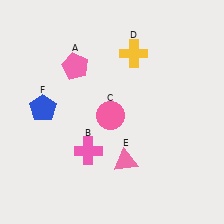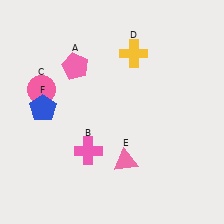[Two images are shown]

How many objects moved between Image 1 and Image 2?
1 object moved between the two images.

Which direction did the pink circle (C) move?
The pink circle (C) moved left.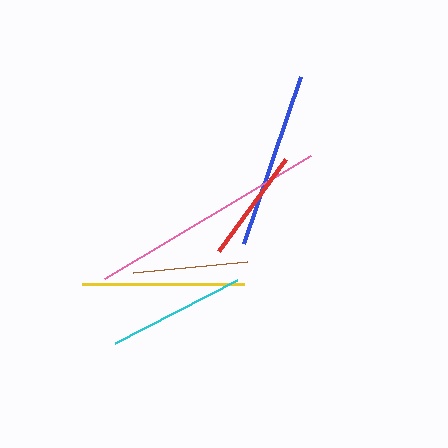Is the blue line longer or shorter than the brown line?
The blue line is longer than the brown line.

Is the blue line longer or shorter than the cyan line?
The blue line is longer than the cyan line.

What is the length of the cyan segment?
The cyan segment is approximately 137 pixels long.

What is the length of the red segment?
The red segment is approximately 114 pixels long.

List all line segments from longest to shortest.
From longest to shortest: pink, blue, yellow, cyan, brown, red.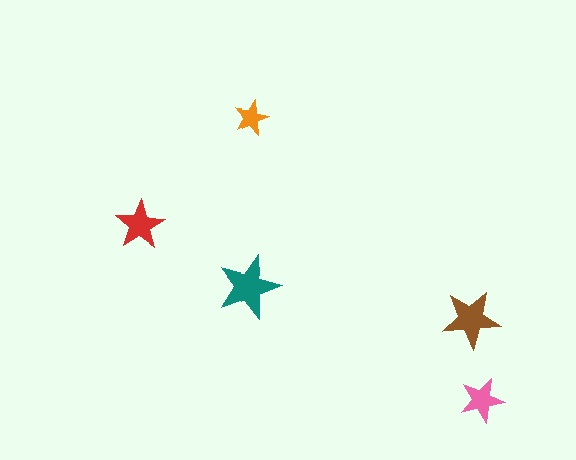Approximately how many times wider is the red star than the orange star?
About 1.5 times wider.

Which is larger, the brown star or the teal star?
The teal one.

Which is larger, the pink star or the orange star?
The pink one.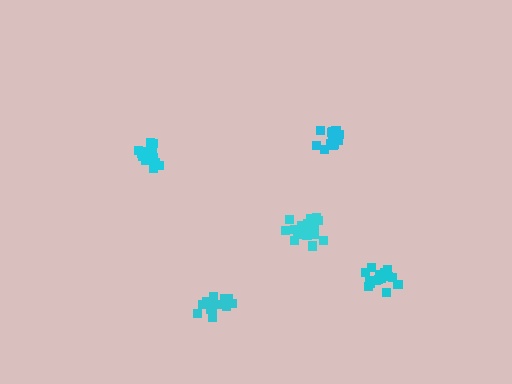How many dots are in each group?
Group 1: 17 dots, Group 2: 18 dots, Group 3: 15 dots, Group 4: 21 dots, Group 5: 17 dots (88 total).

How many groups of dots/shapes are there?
There are 5 groups.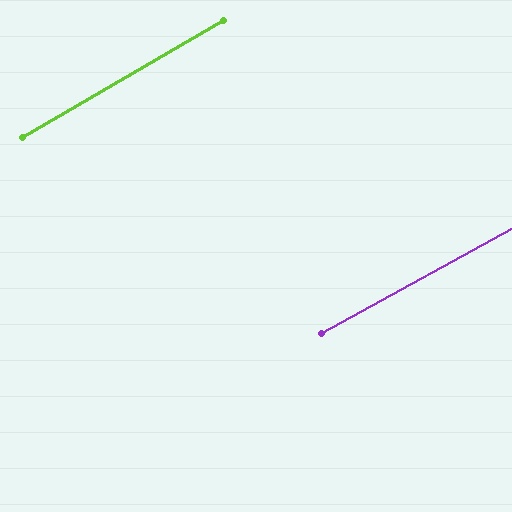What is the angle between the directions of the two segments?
Approximately 1 degree.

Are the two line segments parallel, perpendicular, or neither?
Parallel — their directions differ by only 1.4°.